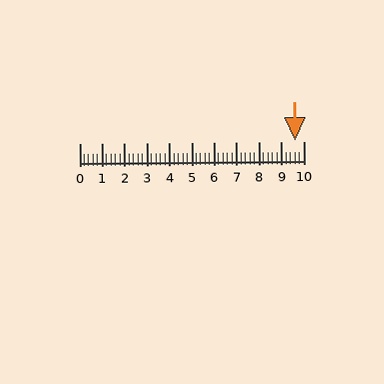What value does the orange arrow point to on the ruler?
The orange arrow points to approximately 9.6.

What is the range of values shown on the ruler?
The ruler shows values from 0 to 10.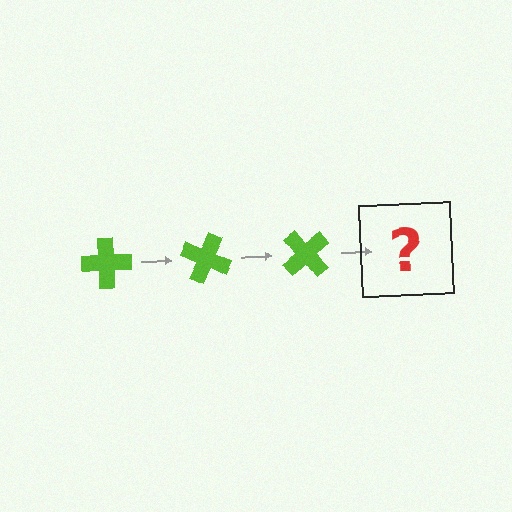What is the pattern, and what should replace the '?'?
The pattern is that the cross rotates 25 degrees each step. The '?' should be a lime cross rotated 75 degrees.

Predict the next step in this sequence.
The next step is a lime cross rotated 75 degrees.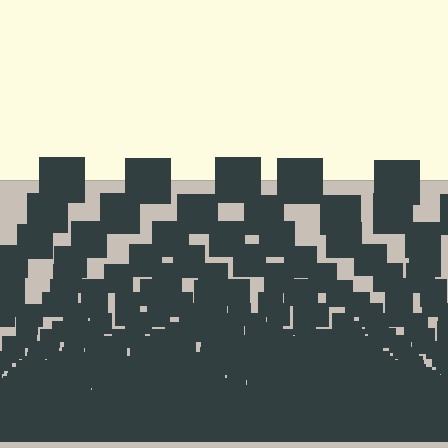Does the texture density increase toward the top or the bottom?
Density increases toward the bottom.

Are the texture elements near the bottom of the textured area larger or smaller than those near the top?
Smaller. The gradient is inverted — elements near the bottom are smaller and denser.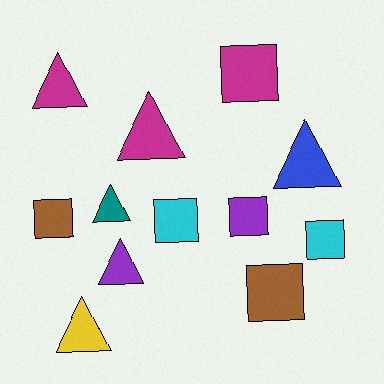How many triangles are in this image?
There are 6 triangles.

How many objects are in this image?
There are 12 objects.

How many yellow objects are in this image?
There is 1 yellow object.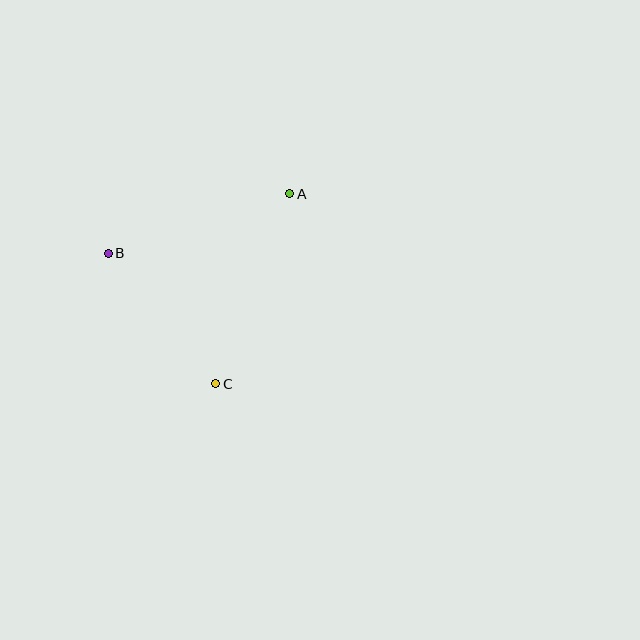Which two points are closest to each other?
Points B and C are closest to each other.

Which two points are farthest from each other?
Points A and C are farthest from each other.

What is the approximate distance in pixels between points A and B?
The distance between A and B is approximately 191 pixels.